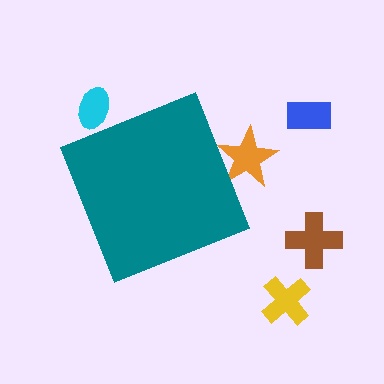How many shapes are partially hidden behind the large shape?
2 shapes are partially hidden.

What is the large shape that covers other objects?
A teal diamond.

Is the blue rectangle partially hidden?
No, the blue rectangle is fully visible.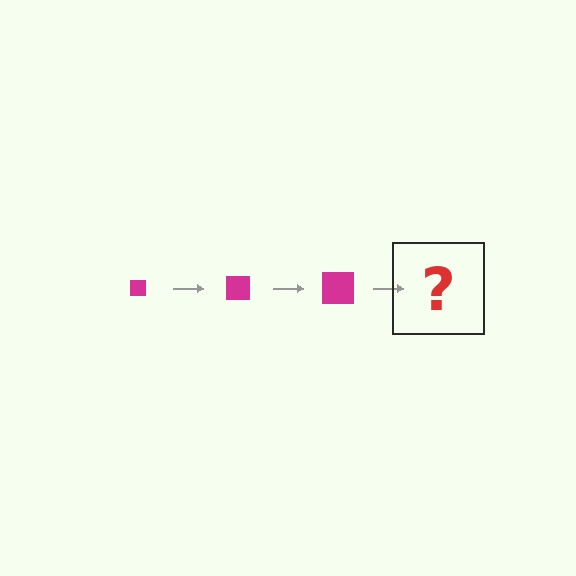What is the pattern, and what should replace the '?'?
The pattern is that the square gets progressively larger each step. The '?' should be a magenta square, larger than the previous one.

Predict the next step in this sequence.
The next step is a magenta square, larger than the previous one.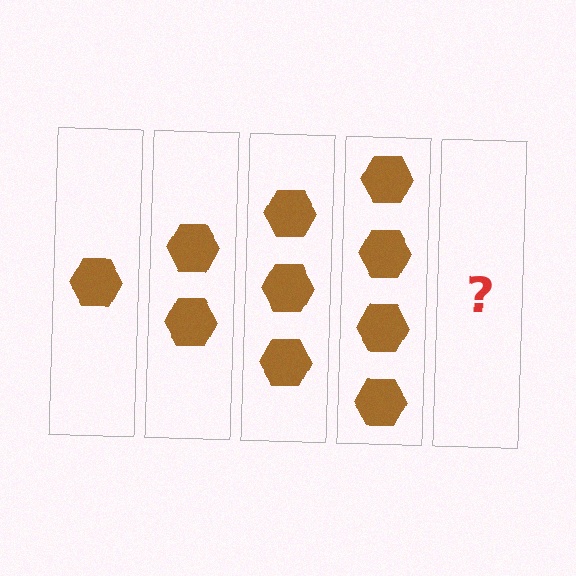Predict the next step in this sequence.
The next step is 5 hexagons.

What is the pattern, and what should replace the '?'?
The pattern is that each step adds one more hexagon. The '?' should be 5 hexagons.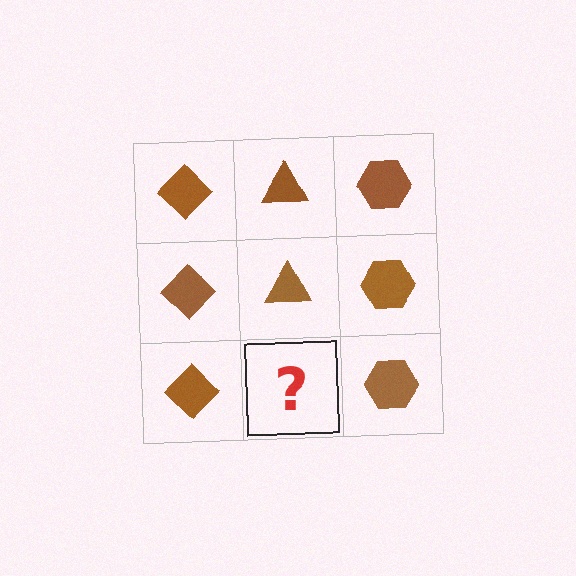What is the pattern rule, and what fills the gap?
The rule is that each column has a consistent shape. The gap should be filled with a brown triangle.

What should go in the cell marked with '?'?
The missing cell should contain a brown triangle.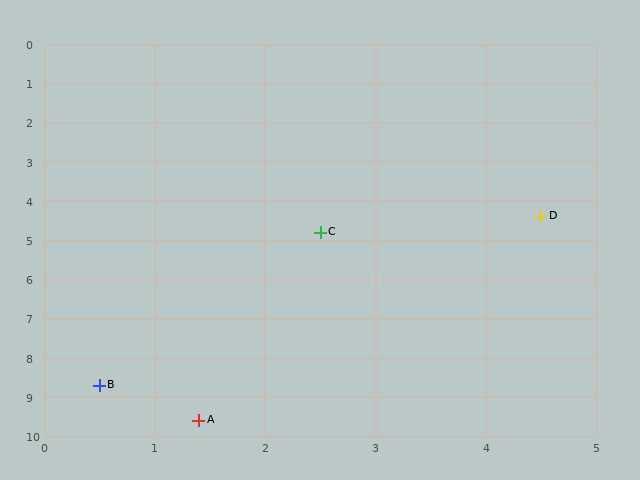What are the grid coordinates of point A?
Point A is at approximately (1.4, 9.6).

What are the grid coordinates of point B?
Point B is at approximately (0.5, 8.7).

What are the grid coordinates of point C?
Point C is at approximately (2.5, 4.8).